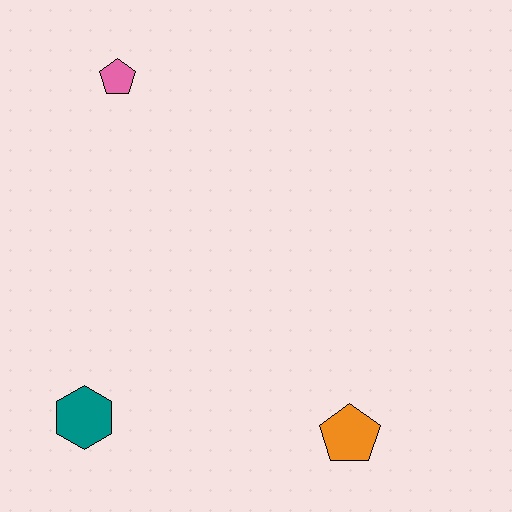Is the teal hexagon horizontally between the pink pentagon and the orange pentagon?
No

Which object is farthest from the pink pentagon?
The orange pentagon is farthest from the pink pentagon.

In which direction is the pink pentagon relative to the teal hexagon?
The pink pentagon is above the teal hexagon.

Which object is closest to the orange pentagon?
The teal hexagon is closest to the orange pentagon.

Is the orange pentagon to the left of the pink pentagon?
No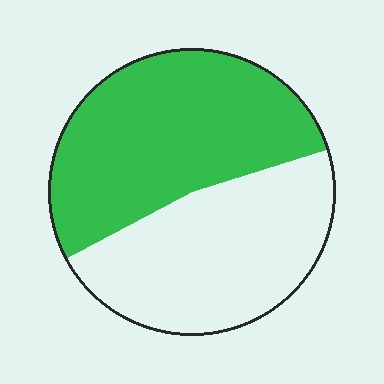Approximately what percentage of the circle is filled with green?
Approximately 55%.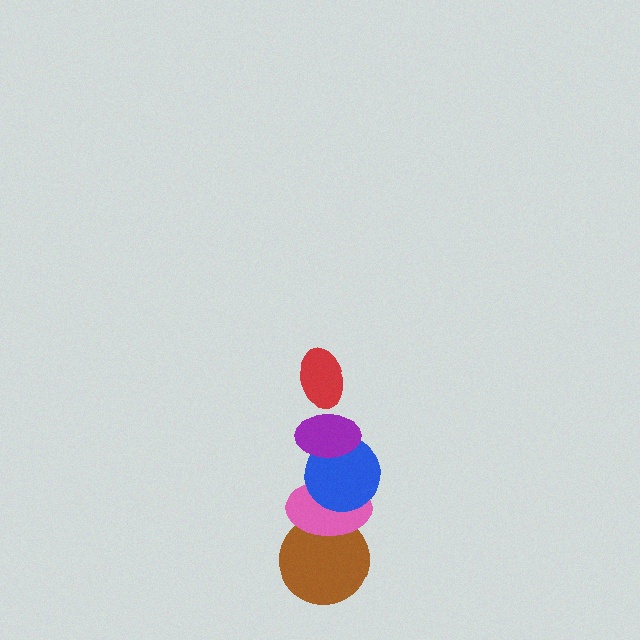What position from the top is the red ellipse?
The red ellipse is 1st from the top.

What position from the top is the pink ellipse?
The pink ellipse is 4th from the top.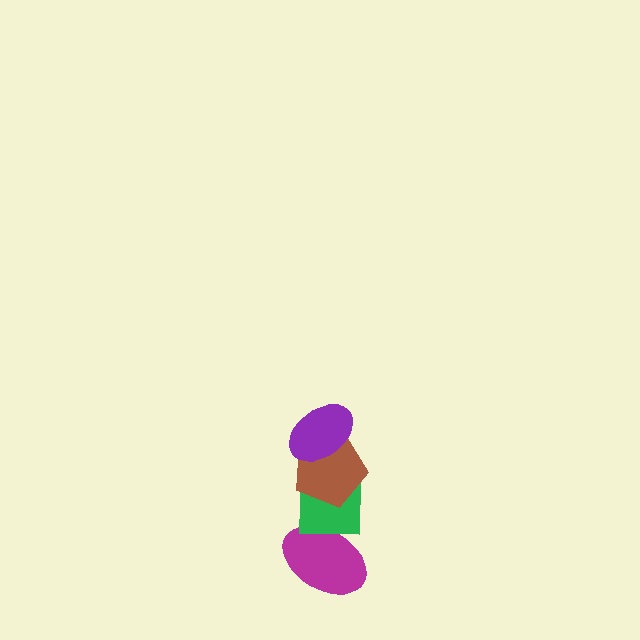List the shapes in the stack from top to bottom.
From top to bottom: the purple ellipse, the brown pentagon, the green square, the magenta ellipse.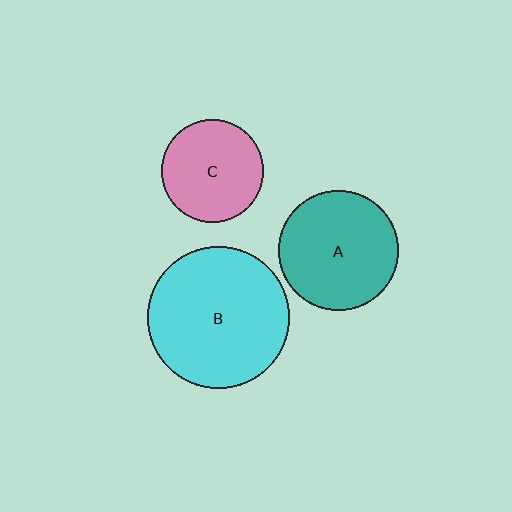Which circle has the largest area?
Circle B (cyan).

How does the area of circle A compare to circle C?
Approximately 1.4 times.